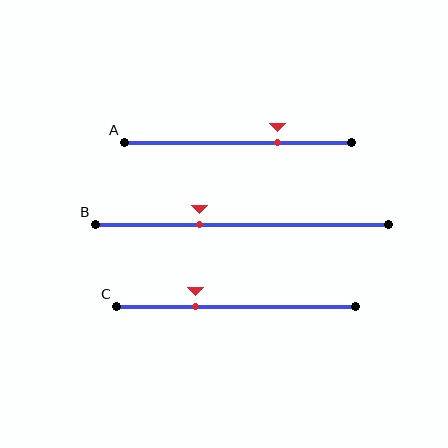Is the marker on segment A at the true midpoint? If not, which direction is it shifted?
No, the marker on segment A is shifted to the right by about 17% of the segment length.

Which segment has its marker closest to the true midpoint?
Segment B has its marker closest to the true midpoint.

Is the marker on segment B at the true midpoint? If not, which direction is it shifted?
No, the marker on segment B is shifted to the left by about 14% of the segment length.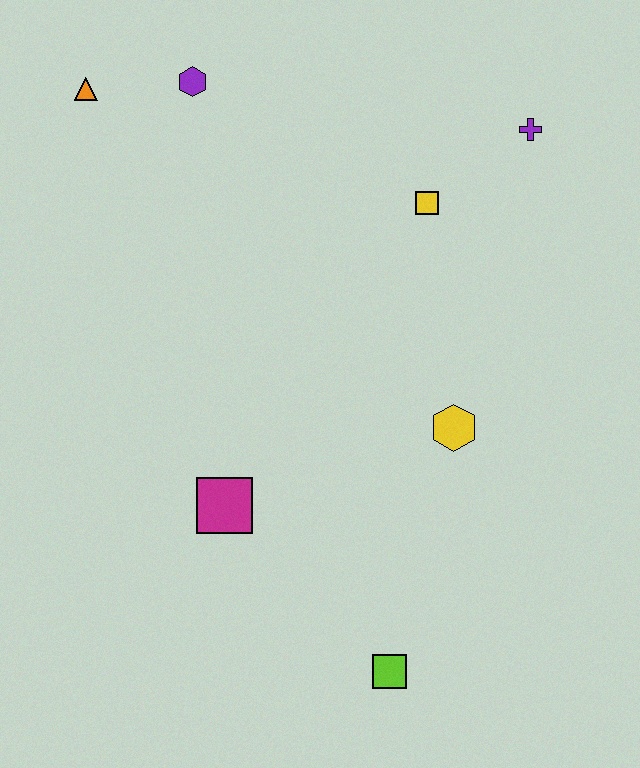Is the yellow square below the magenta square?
No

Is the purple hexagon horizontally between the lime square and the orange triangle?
Yes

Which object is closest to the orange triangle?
The purple hexagon is closest to the orange triangle.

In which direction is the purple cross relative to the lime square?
The purple cross is above the lime square.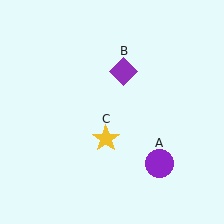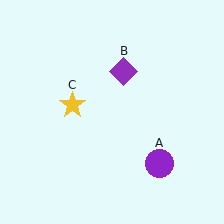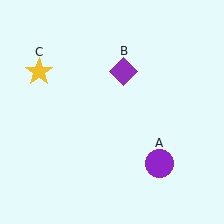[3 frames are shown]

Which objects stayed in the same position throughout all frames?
Purple circle (object A) and purple diamond (object B) remained stationary.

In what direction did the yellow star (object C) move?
The yellow star (object C) moved up and to the left.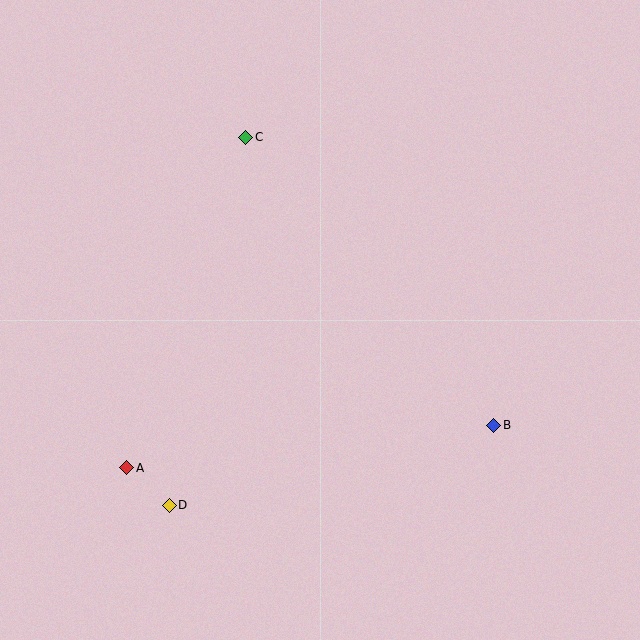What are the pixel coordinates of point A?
Point A is at (127, 468).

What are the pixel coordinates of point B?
Point B is at (494, 425).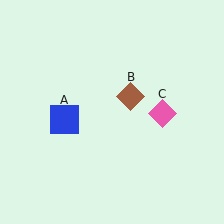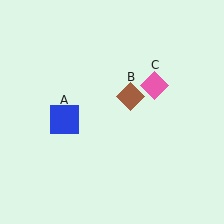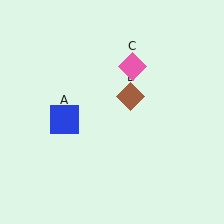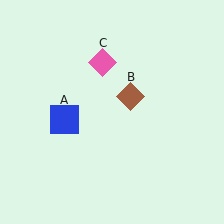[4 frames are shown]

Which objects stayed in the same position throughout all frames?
Blue square (object A) and brown diamond (object B) remained stationary.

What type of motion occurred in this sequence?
The pink diamond (object C) rotated counterclockwise around the center of the scene.